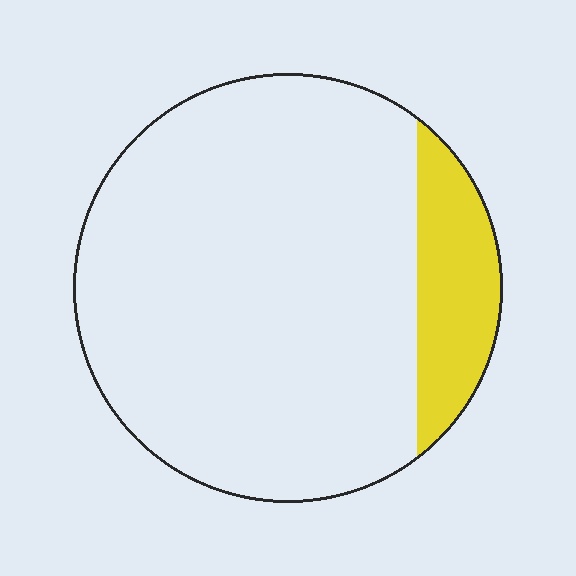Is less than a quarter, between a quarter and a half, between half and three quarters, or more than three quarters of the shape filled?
Less than a quarter.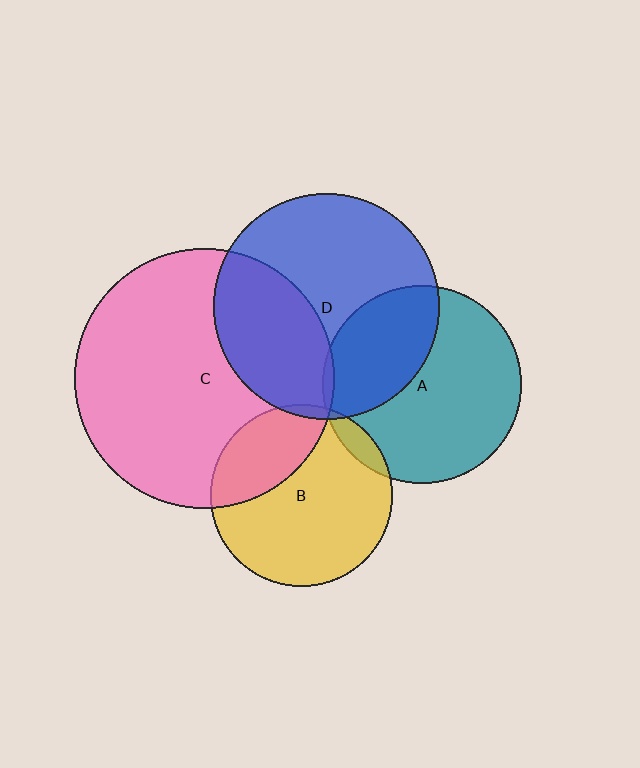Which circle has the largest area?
Circle C (pink).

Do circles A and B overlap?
Yes.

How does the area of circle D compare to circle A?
Approximately 1.3 times.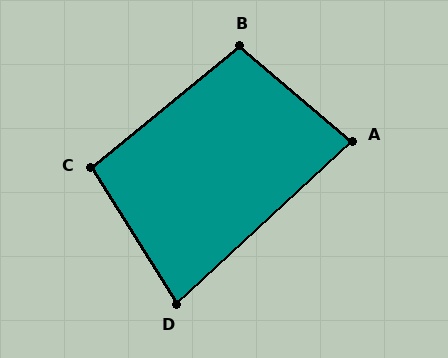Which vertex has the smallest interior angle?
D, at approximately 79 degrees.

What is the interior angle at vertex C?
Approximately 97 degrees (obtuse).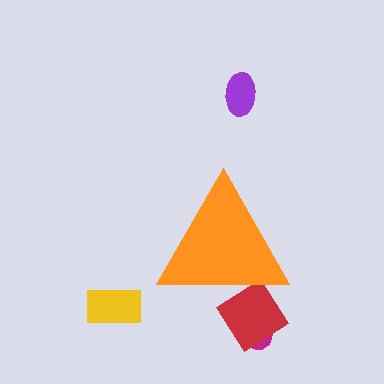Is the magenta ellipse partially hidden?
Yes, the magenta ellipse is partially hidden behind the orange triangle.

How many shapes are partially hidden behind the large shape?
2 shapes are partially hidden.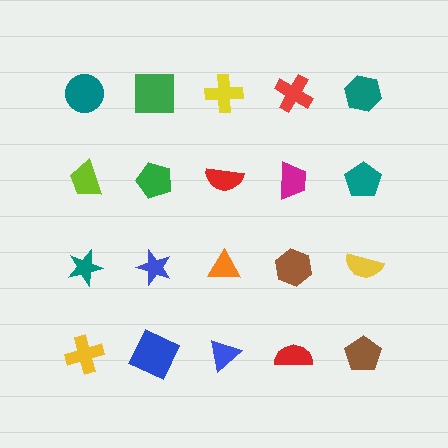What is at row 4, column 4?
A red semicircle.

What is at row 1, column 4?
A red cross.